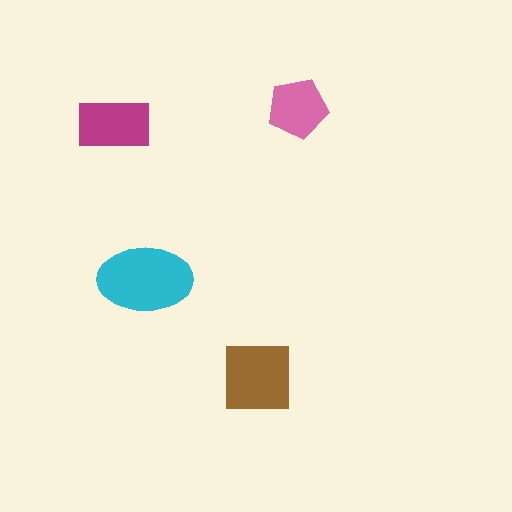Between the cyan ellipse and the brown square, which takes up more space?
The cyan ellipse.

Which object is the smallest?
The pink pentagon.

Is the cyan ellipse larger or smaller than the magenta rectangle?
Larger.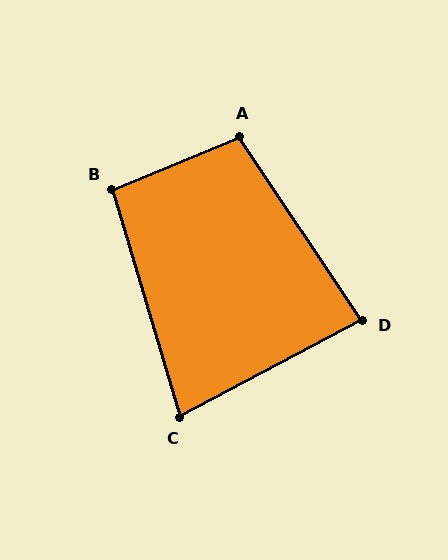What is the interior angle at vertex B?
Approximately 96 degrees (obtuse).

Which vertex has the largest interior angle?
A, at approximately 101 degrees.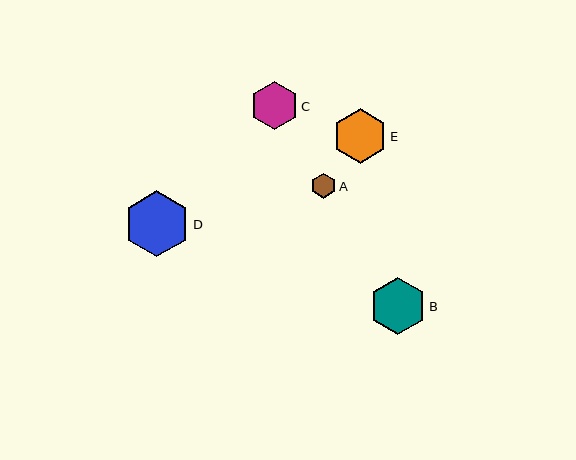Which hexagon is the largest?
Hexagon D is the largest with a size of approximately 66 pixels.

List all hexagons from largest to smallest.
From largest to smallest: D, B, E, C, A.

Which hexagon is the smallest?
Hexagon A is the smallest with a size of approximately 25 pixels.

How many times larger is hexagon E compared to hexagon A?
Hexagon E is approximately 2.2 times the size of hexagon A.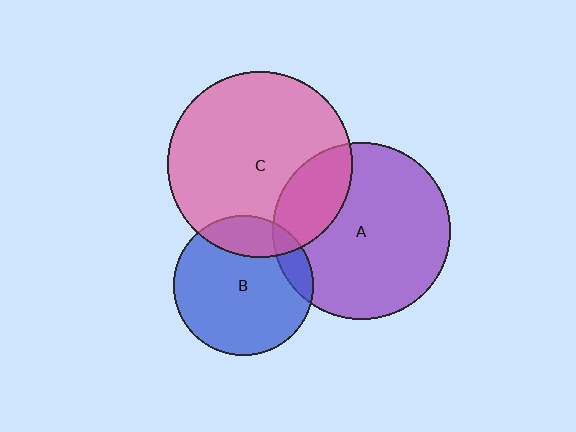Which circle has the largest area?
Circle C (pink).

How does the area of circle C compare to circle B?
Approximately 1.8 times.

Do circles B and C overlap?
Yes.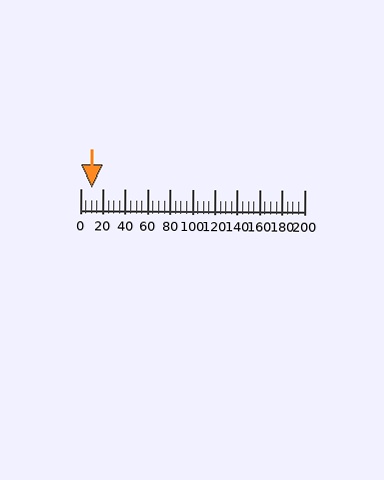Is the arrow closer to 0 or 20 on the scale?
The arrow is closer to 20.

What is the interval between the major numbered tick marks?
The major tick marks are spaced 20 units apart.